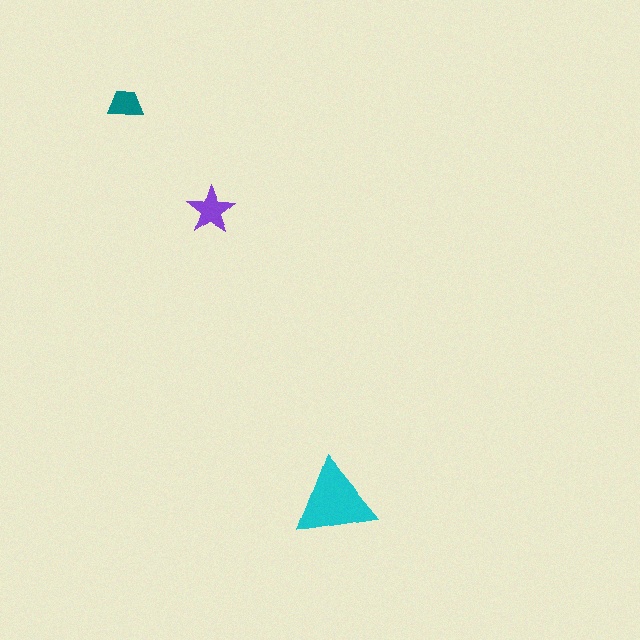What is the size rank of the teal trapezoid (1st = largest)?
3rd.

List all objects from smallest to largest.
The teal trapezoid, the purple star, the cyan triangle.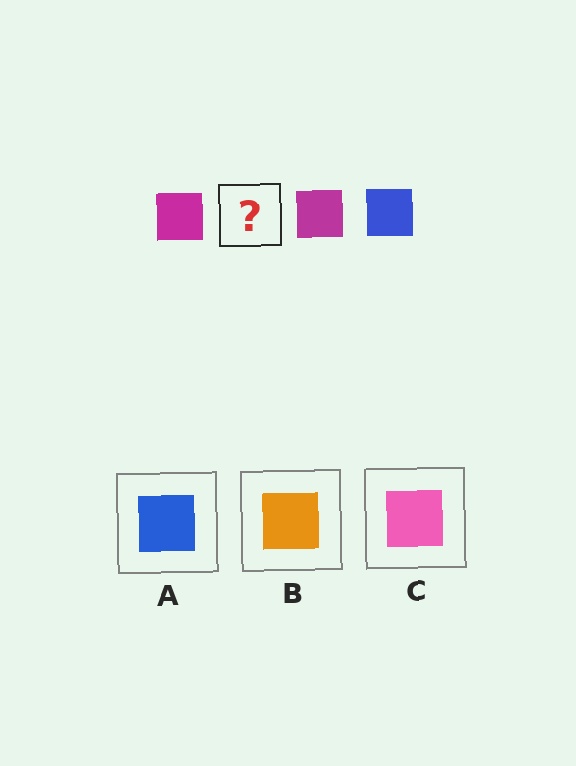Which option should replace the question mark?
Option A.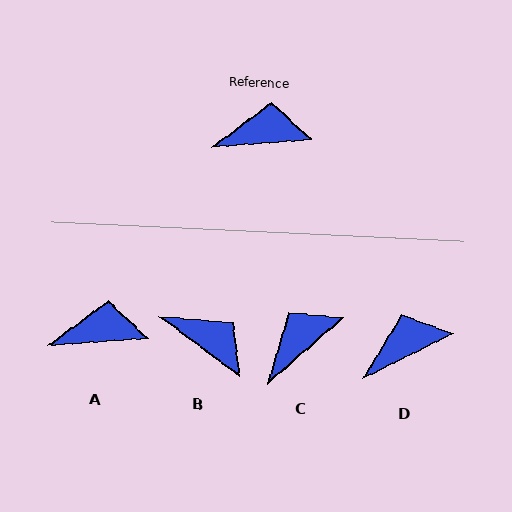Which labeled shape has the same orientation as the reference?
A.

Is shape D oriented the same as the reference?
No, it is off by about 22 degrees.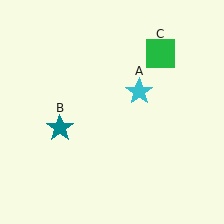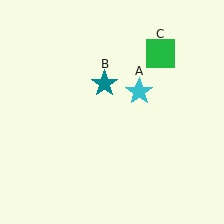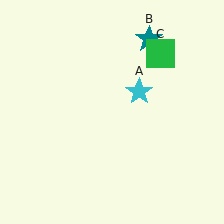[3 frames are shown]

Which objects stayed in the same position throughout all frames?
Cyan star (object A) and green square (object C) remained stationary.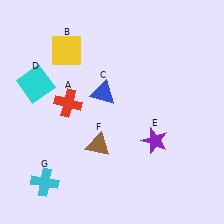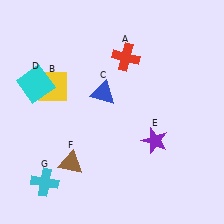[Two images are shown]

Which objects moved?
The objects that moved are: the red cross (A), the yellow square (B), the brown triangle (F).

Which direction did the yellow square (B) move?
The yellow square (B) moved down.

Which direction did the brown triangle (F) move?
The brown triangle (F) moved left.